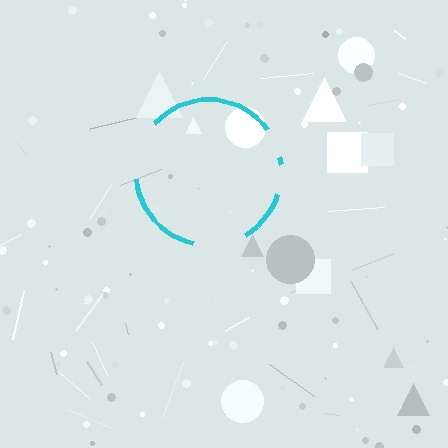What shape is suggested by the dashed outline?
The dashed outline suggests a circle.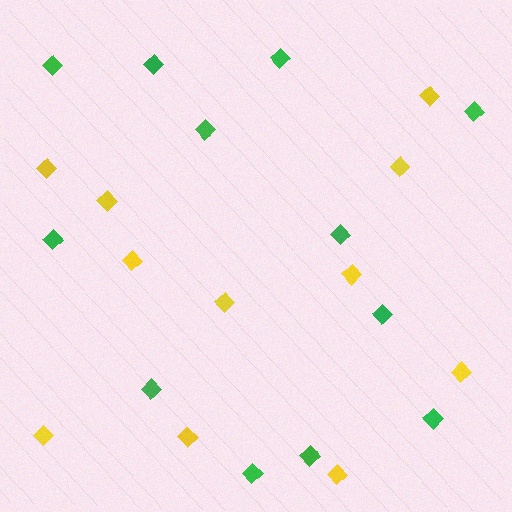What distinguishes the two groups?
There are 2 groups: one group of green diamonds (12) and one group of yellow diamonds (11).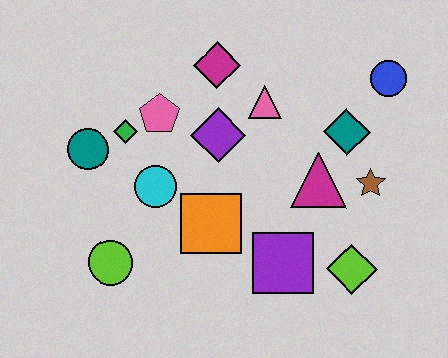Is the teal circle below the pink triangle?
Yes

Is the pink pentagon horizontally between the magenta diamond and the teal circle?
Yes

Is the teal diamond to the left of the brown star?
Yes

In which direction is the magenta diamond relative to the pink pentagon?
The magenta diamond is to the right of the pink pentagon.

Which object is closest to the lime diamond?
The purple square is closest to the lime diamond.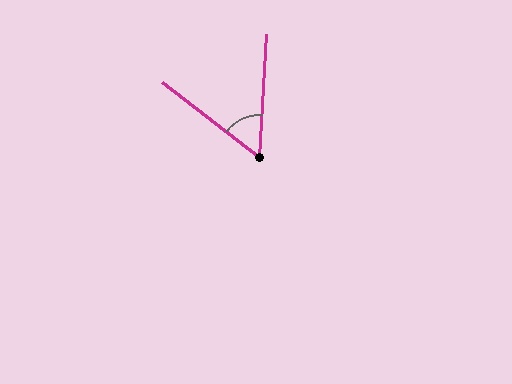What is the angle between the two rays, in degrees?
Approximately 56 degrees.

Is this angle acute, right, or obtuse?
It is acute.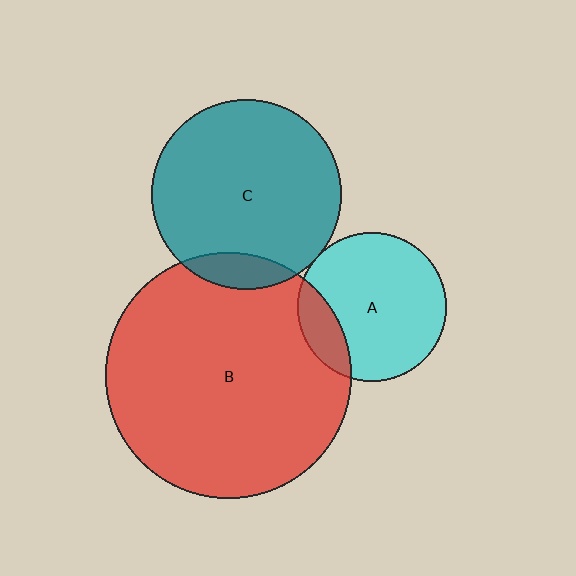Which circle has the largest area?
Circle B (red).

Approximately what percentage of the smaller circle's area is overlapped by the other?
Approximately 15%.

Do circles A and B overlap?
Yes.